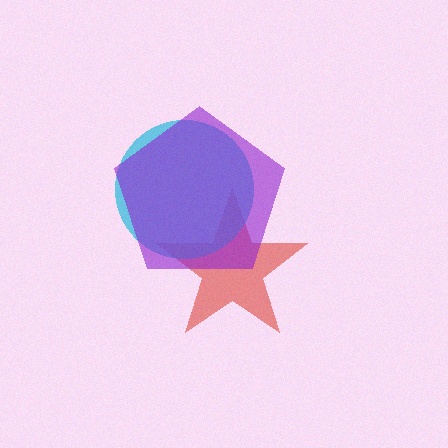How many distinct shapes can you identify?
There are 3 distinct shapes: a red star, a cyan circle, a purple pentagon.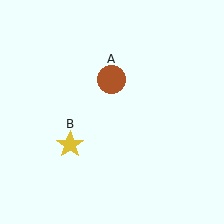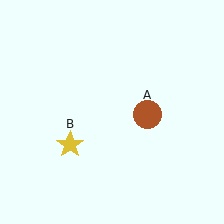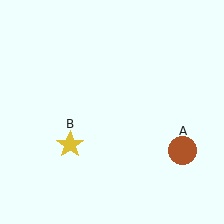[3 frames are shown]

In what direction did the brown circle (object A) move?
The brown circle (object A) moved down and to the right.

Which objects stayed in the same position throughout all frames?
Yellow star (object B) remained stationary.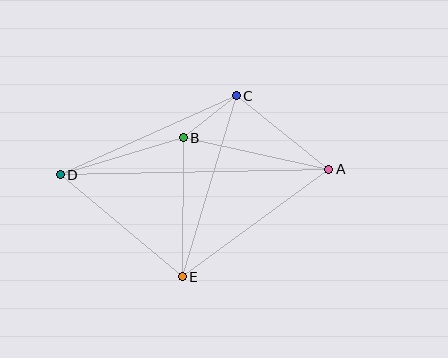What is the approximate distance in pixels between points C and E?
The distance between C and E is approximately 189 pixels.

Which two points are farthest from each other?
Points A and D are farthest from each other.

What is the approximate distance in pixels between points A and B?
The distance between A and B is approximately 149 pixels.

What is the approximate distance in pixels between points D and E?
The distance between D and E is approximately 159 pixels.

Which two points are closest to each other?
Points B and C are closest to each other.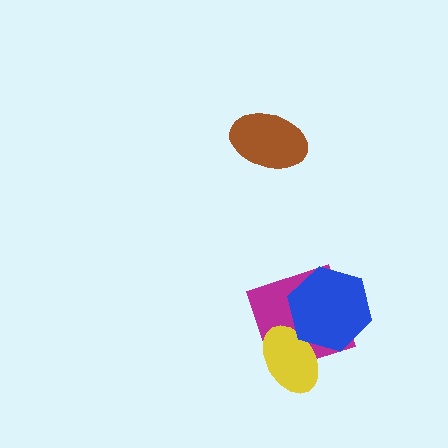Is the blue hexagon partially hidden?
No, no other shape covers it.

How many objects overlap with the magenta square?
2 objects overlap with the magenta square.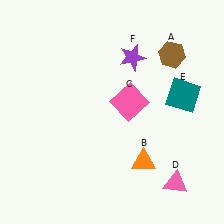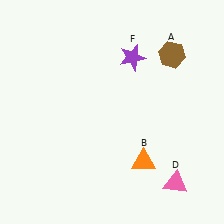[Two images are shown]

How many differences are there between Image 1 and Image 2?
There are 2 differences between the two images.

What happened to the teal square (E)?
The teal square (E) was removed in Image 2. It was in the top-right area of Image 1.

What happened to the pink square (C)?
The pink square (C) was removed in Image 2. It was in the top-right area of Image 1.